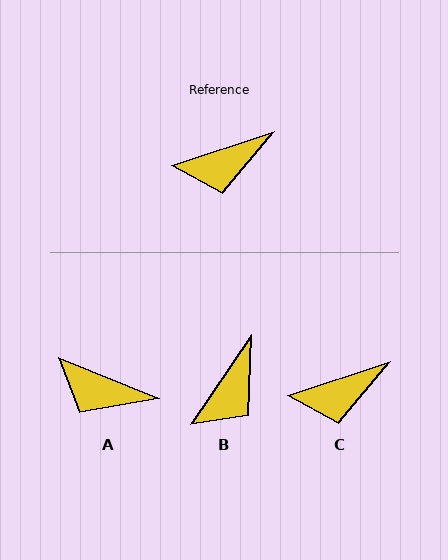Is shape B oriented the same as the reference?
No, it is off by about 38 degrees.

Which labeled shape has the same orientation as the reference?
C.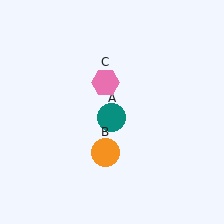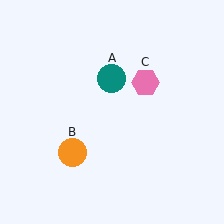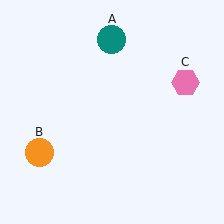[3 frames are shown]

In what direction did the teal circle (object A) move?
The teal circle (object A) moved up.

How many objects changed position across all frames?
3 objects changed position: teal circle (object A), orange circle (object B), pink hexagon (object C).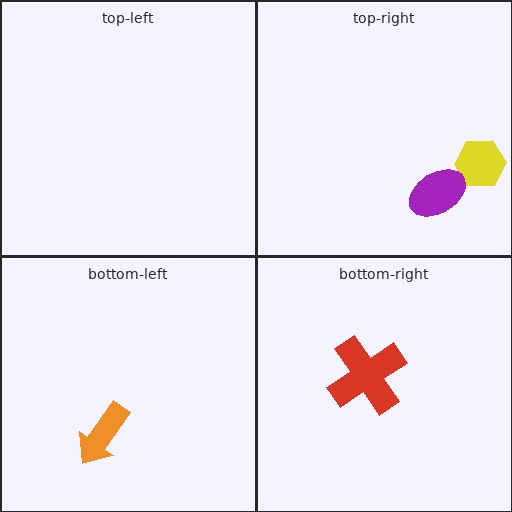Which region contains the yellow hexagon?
The top-right region.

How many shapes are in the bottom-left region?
1.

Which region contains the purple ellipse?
The top-right region.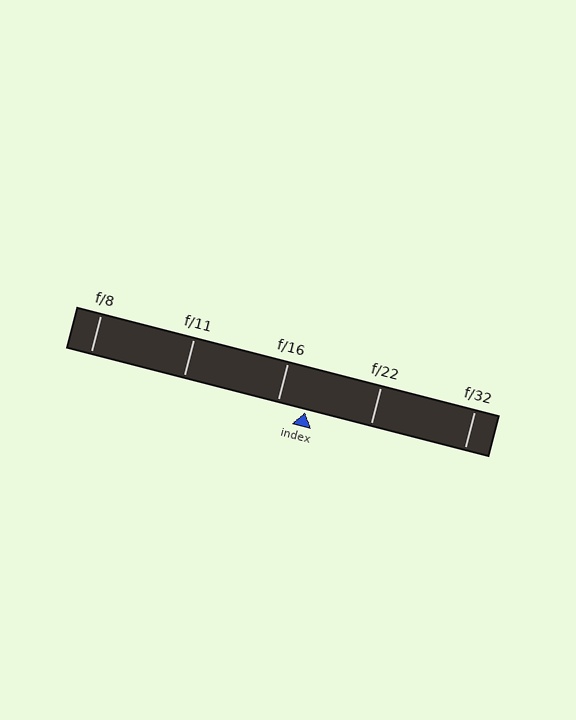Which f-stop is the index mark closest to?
The index mark is closest to f/16.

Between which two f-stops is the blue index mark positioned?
The index mark is between f/16 and f/22.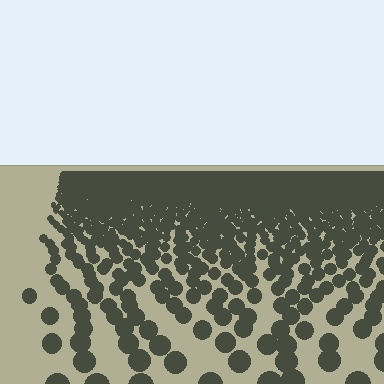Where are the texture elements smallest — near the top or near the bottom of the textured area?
Near the top.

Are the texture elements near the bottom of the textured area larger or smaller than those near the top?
Larger. Near the bottom, elements are closer to the viewer and appear at a bigger on-screen size.